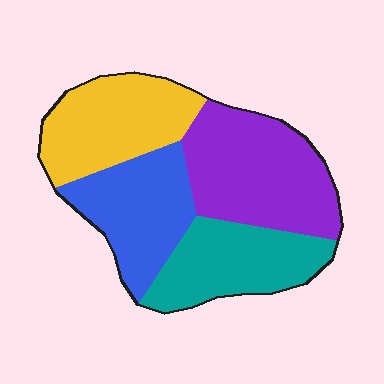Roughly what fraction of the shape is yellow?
Yellow covers roughly 25% of the shape.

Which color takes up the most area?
Purple, at roughly 30%.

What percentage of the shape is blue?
Blue covers 23% of the shape.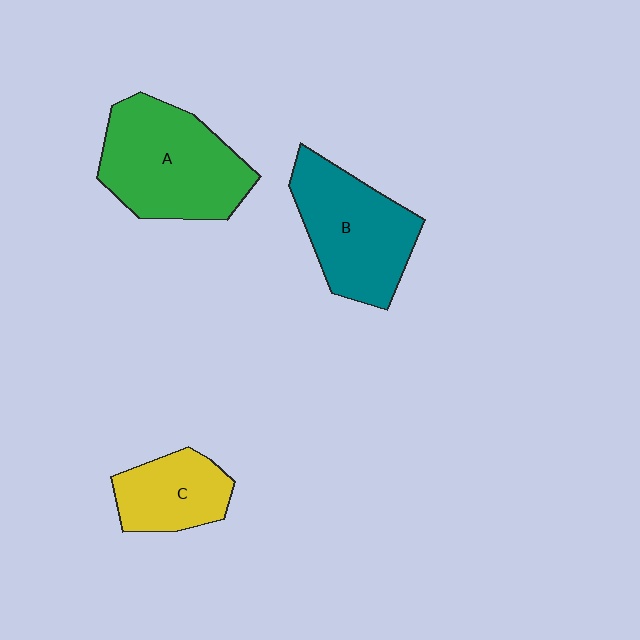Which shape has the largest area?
Shape A (green).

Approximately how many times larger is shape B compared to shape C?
Approximately 1.6 times.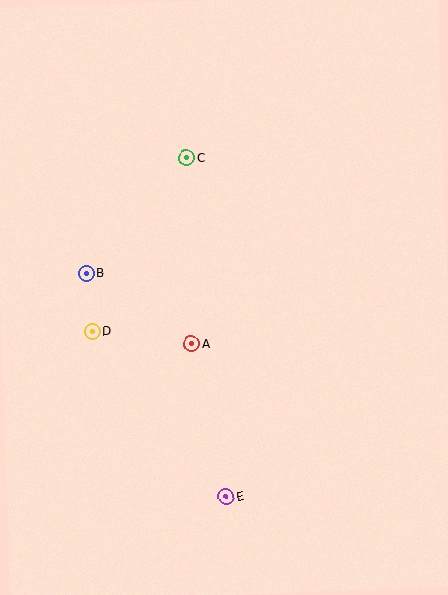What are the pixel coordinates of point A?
Point A is at (192, 344).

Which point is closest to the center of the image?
Point A at (192, 344) is closest to the center.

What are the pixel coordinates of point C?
Point C is at (186, 158).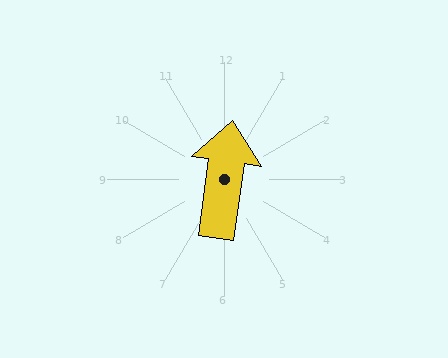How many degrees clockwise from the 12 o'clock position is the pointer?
Approximately 8 degrees.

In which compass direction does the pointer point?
North.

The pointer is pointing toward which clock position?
Roughly 12 o'clock.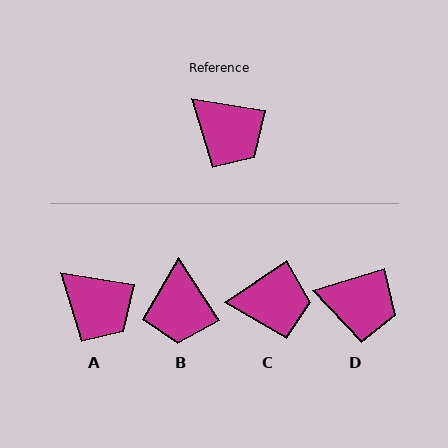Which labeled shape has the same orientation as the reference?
A.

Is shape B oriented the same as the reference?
No, it is off by about 48 degrees.